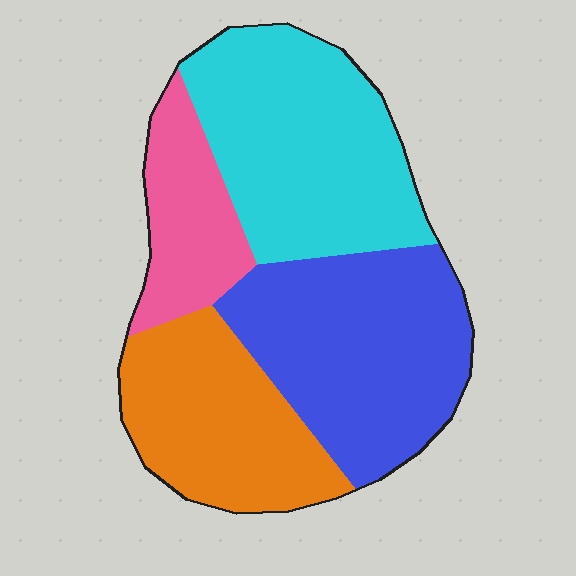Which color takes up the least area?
Pink, at roughly 15%.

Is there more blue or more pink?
Blue.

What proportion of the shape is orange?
Orange takes up about one quarter (1/4) of the shape.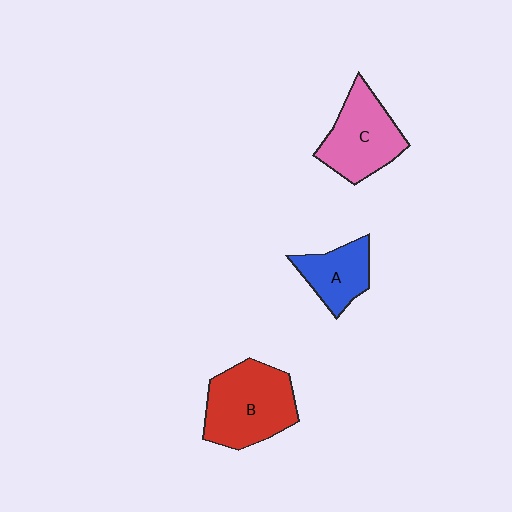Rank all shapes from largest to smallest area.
From largest to smallest: B (red), C (pink), A (blue).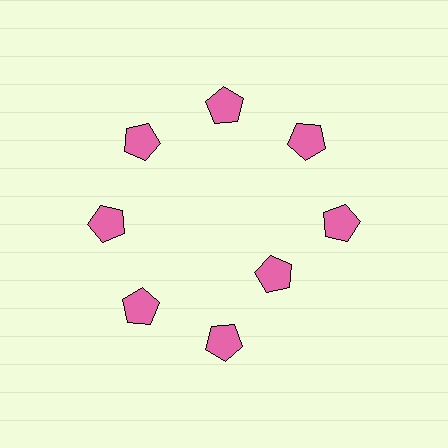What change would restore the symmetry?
The symmetry would be restored by moving it outward, back onto the ring so that all 8 pentagons sit at equal angles and equal distance from the center.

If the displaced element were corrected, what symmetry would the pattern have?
It would have 8-fold rotational symmetry — the pattern would map onto itself every 45 degrees.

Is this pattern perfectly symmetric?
No. The 8 pink pentagons are arranged in a ring, but one element near the 4 o'clock position is pulled inward toward the center, breaking the 8-fold rotational symmetry.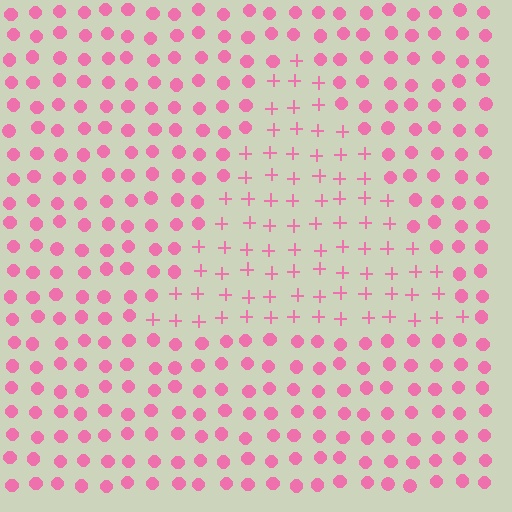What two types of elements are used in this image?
The image uses plus signs inside the triangle region and circles outside it.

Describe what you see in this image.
The image is filled with small pink elements arranged in a uniform grid. A triangle-shaped region contains plus signs, while the surrounding area contains circles. The boundary is defined purely by the change in element shape.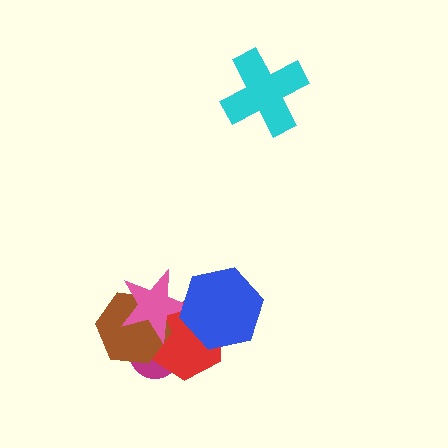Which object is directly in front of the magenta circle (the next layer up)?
The red hexagon is directly in front of the magenta circle.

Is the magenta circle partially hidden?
Yes, it is partially covered by another shape.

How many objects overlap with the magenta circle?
3 objects overlap with the magenta circle.